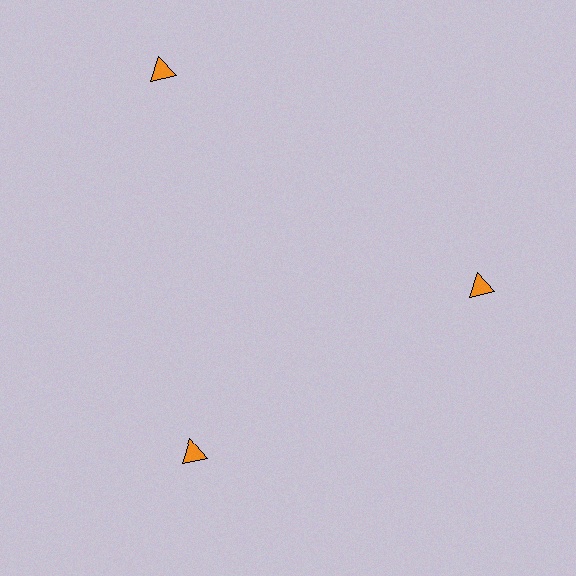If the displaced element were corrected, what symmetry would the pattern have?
It would have 3-fold rotational symmetry — the pattern would map onto itself every 120 degrees.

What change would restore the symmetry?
The symmetry would be restored by moving it inward, back onto the ring so that all 3 triangles sit at equal angles and equal distance from the center.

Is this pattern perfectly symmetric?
No. The 3 orange triangles are arranged in a ring, but one element near the 11 o'clock position is pushed outward from the center, breaking the 3-fold rotational symmetry.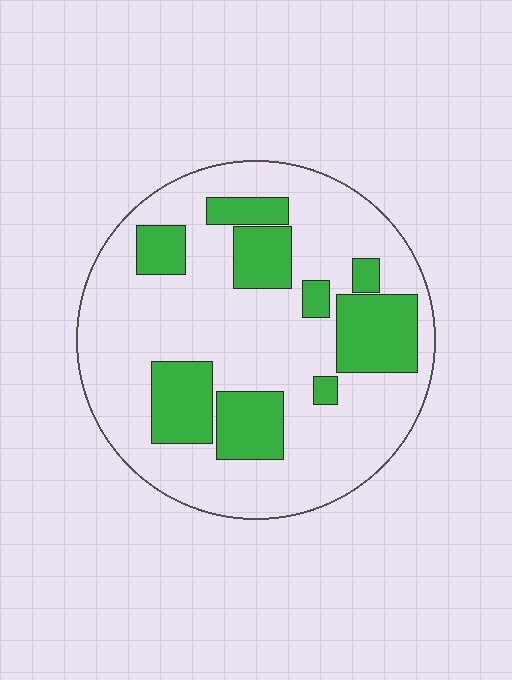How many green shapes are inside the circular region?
9.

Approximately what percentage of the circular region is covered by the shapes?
Approximately 25%.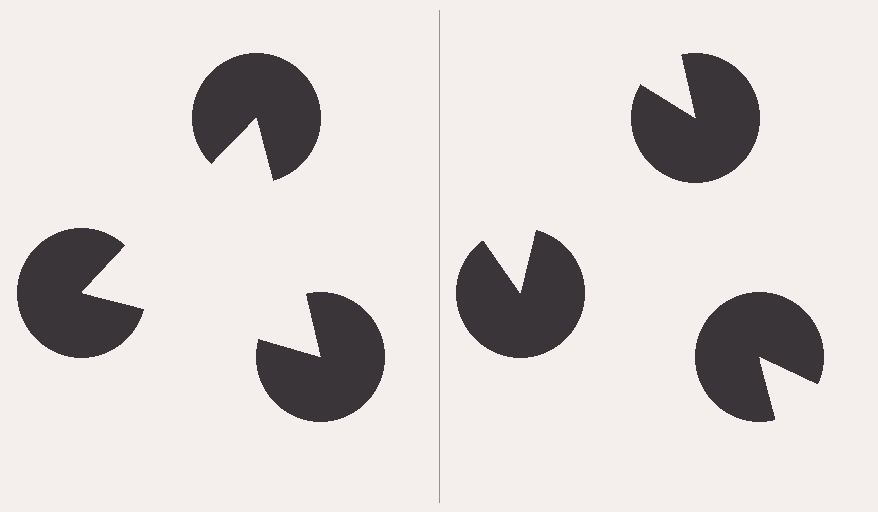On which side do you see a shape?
An illusory triangle appears on the left side. On the right side the wedge cuts are rotated, so no coherent shape forms.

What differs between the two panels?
The pac-man discs are positioned identically on both sides; only the wedge orientations differ. On the left they align to a triangle; on the right they are misaligned.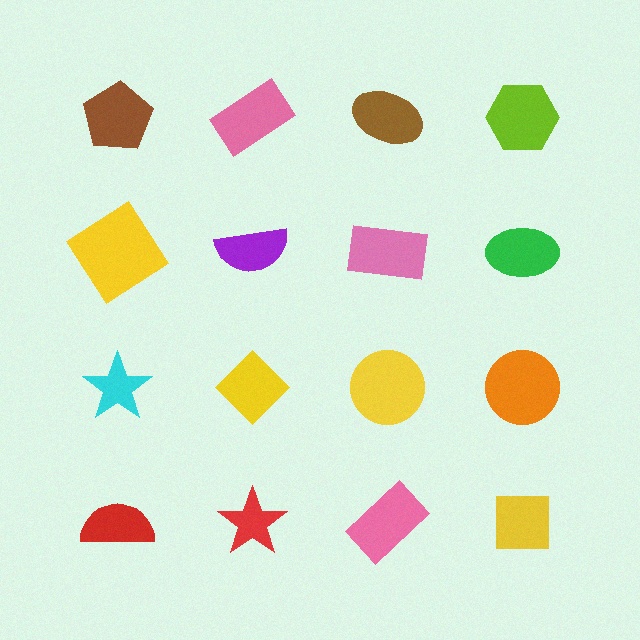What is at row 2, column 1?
A yellow diamond.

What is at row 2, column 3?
A pink rectangle.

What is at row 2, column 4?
A green ellipse.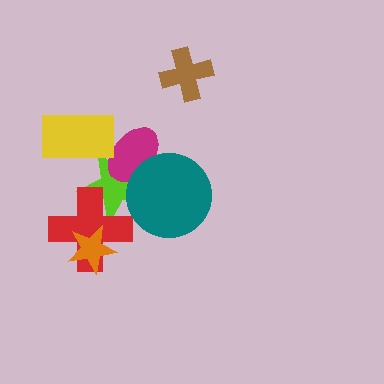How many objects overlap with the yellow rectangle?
2 objects overlap with the yellow rectangle.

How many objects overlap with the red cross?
2 objects overlap with the red cross.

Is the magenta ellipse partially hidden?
Yes, it is partially covered by another shape.